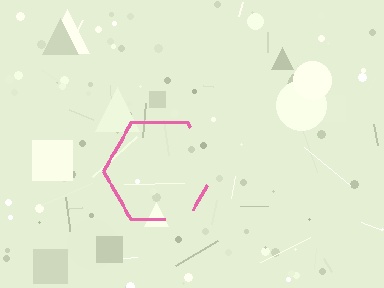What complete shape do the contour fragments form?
The contour fragments form a hexagon.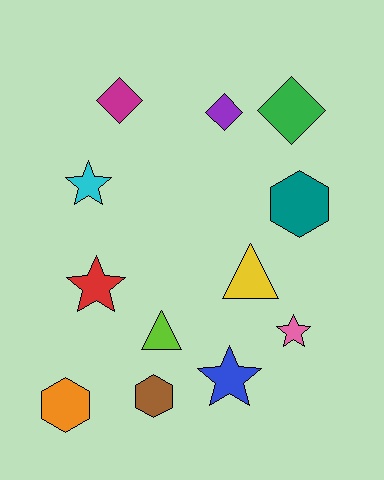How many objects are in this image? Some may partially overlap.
There are 12 objects.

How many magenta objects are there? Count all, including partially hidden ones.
There is 1 magenta object.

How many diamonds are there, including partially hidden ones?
There are 3 diamonds.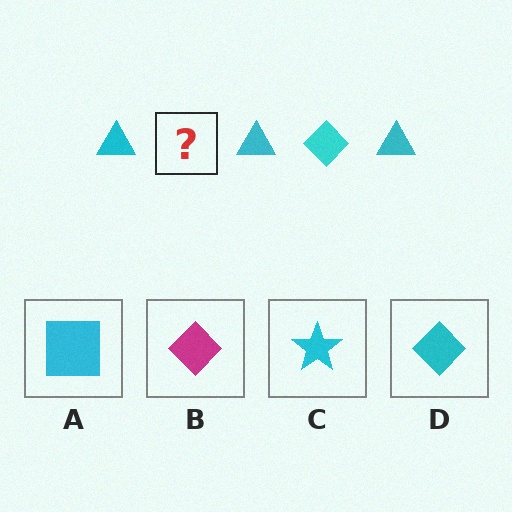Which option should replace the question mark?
Option D.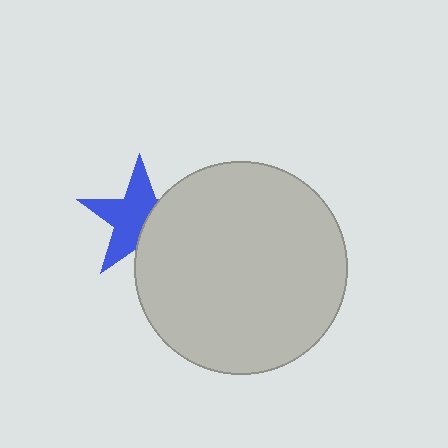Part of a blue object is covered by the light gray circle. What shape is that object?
It is a star.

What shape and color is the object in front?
The object in front is a light gray circle.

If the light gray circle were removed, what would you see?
You would see the complete blue star.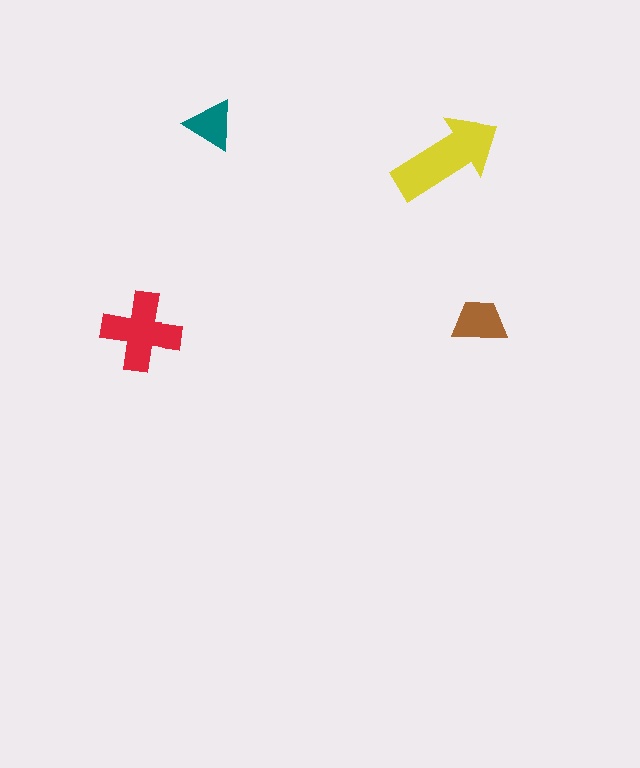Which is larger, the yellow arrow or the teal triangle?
The yellow arrow.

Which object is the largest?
The yellow arrow.